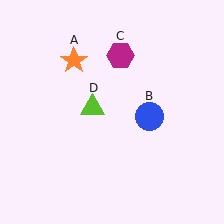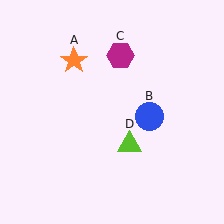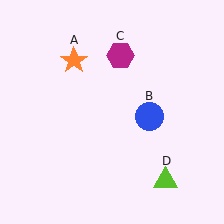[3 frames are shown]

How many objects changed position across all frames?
1 object changed position: lime triangle (object D).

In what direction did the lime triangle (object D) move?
The lime triangle (object D) moved down and to the right.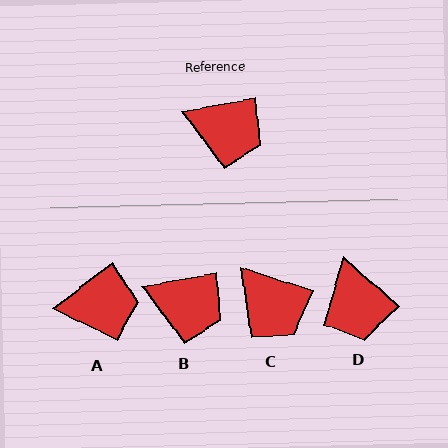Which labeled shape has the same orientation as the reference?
B.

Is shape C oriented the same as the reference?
No, it is off by about 28 degrees.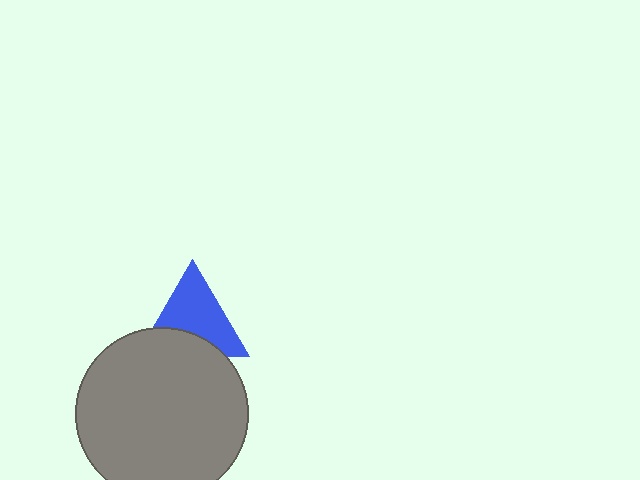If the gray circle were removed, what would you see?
You would see the complete blue triangle.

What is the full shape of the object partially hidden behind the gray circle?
The partially hidden object is a blue triangle.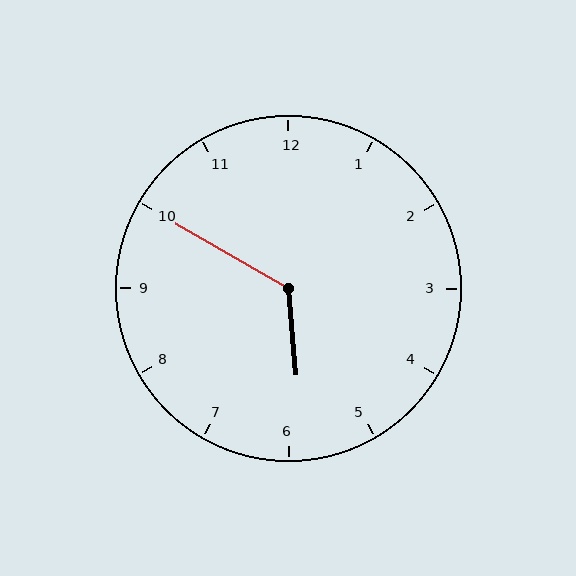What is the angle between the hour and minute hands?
Approximately 125 degrees.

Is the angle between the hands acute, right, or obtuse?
It is obtuse.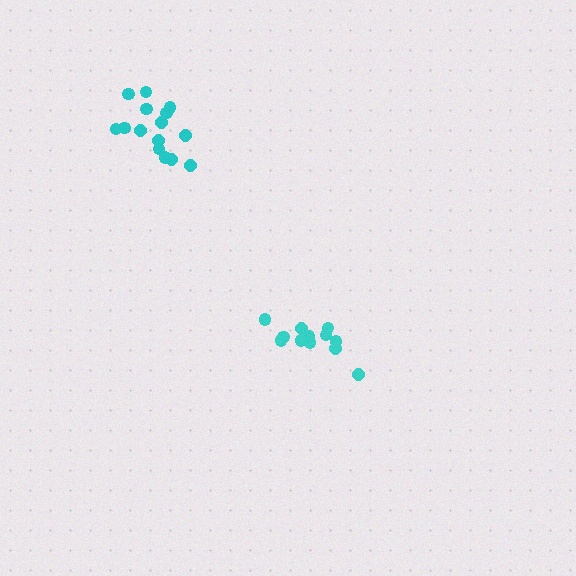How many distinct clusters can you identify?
There are 2 distinct clusters.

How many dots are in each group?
Group 1: 12 dots, Group 2: 15 dots (27 total).